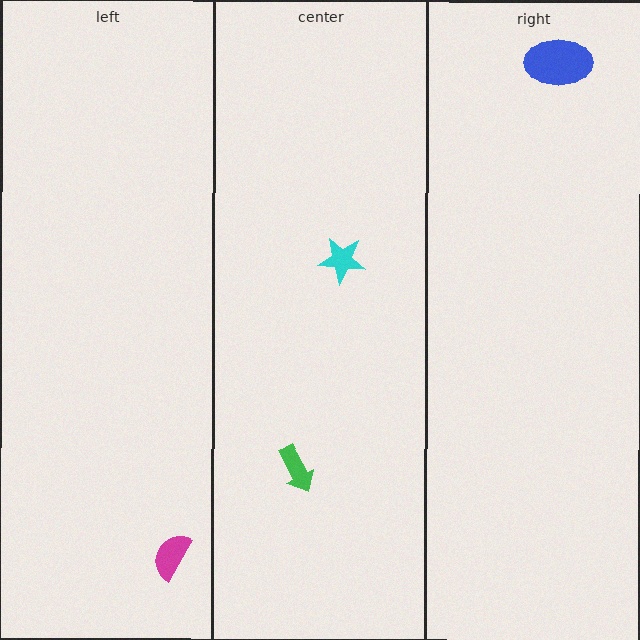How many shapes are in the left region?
1.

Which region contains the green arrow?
The center region.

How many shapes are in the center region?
2.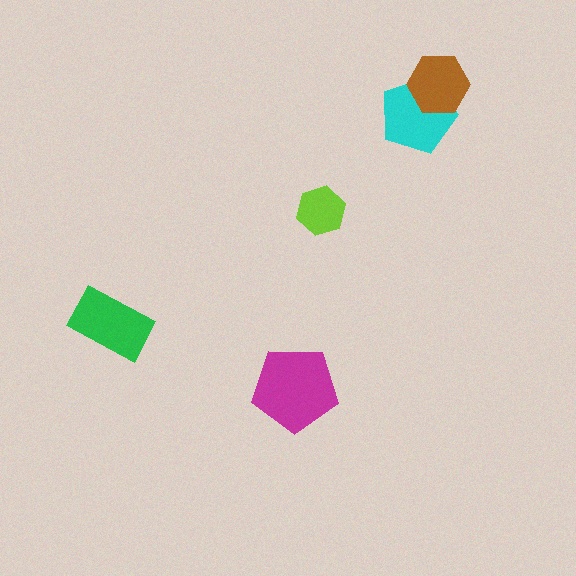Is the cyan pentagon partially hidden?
Yes, it is partially covered by another shape.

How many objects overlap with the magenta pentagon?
0 objects overlap with the magenta pentagon.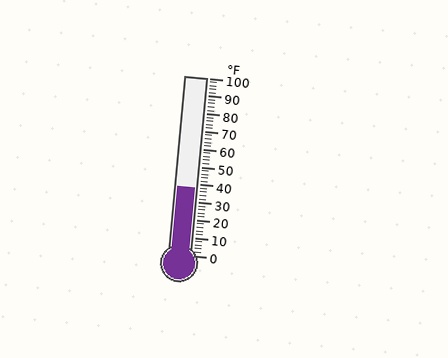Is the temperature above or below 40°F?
The temperature is below 40°F.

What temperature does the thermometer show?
The thermometer shows approximately 38°F.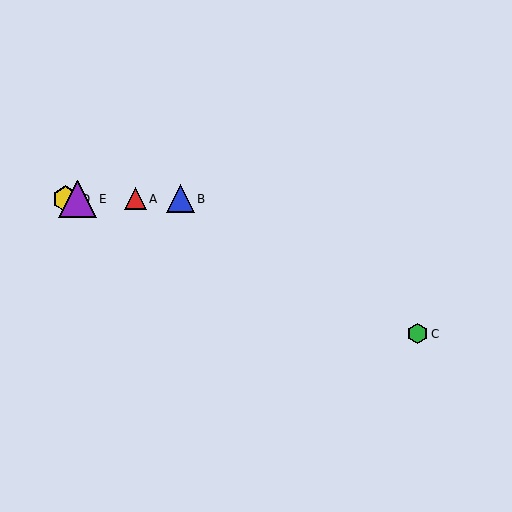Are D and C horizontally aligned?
No, D is at y≈199 and C is at y≈334.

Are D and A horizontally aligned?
Yes, both are at y≈199.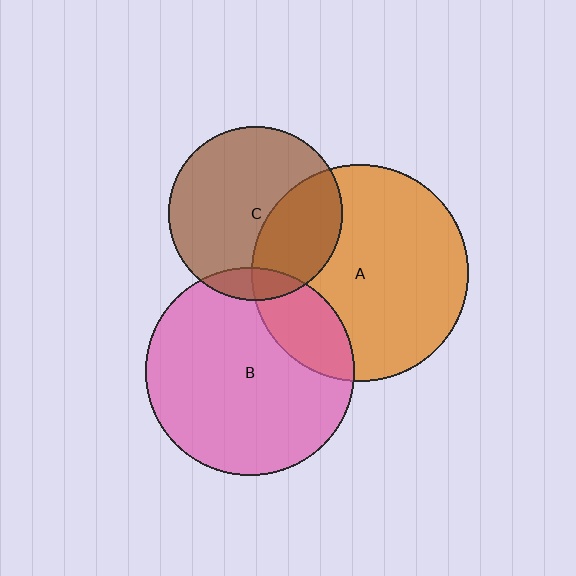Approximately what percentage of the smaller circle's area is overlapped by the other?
Approximately 20%.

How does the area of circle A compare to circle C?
Approximately 1.6 times.